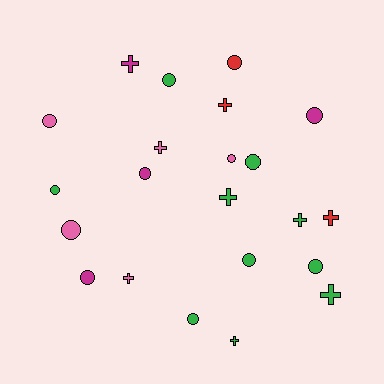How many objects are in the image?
There are 22 objects.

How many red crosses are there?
There are 2 red crosses.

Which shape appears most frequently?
Circle, with 13 objects.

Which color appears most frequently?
Green, with 10 objects.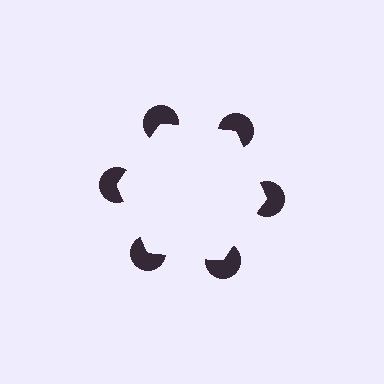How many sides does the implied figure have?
6 sides.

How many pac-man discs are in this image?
There are 6 — one at each vertex of the illusory hexagon.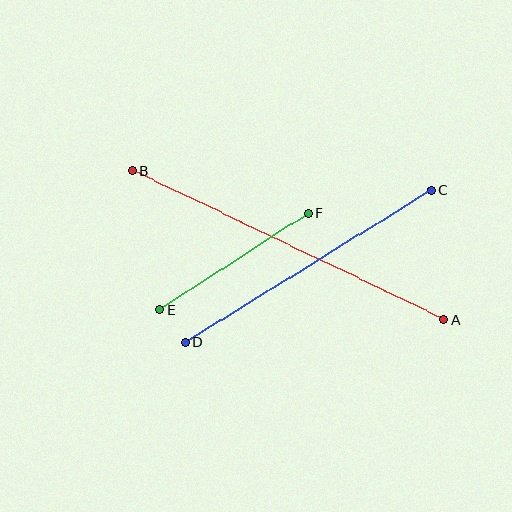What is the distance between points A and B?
The distance is approximately 345 pixels.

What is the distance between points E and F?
The distance is approximately 177 pixels.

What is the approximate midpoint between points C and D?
The midpoint is at approximately (308, 266) pixels.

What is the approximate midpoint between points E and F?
The midpoint is at approximately (234, 261) pixels.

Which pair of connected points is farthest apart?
Points A and B are farthest apart.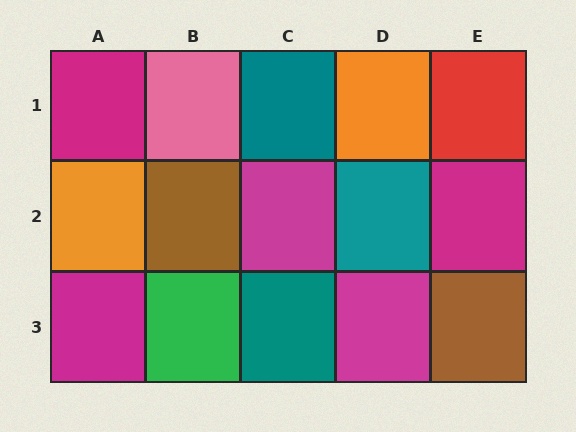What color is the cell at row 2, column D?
Teal.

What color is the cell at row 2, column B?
Brown.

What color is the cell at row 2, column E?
Magenta.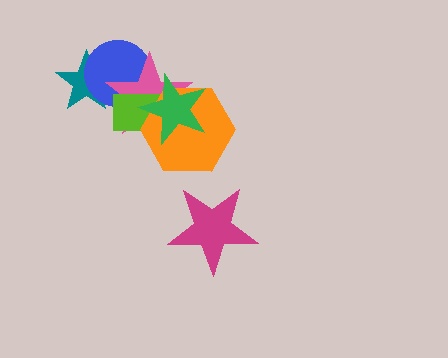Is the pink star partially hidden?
Yes, it is partially covered by another shape.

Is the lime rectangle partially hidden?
Yes, it is partially covered by another shape.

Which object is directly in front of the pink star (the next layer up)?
The lime rectangle is directly in front of the pink star.